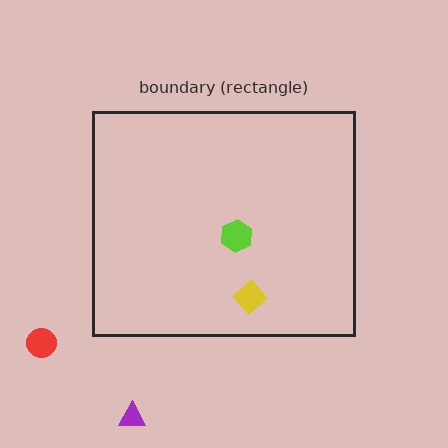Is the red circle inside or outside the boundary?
Outside.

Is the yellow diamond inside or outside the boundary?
Inside.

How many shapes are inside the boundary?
2 inside, 2 outside.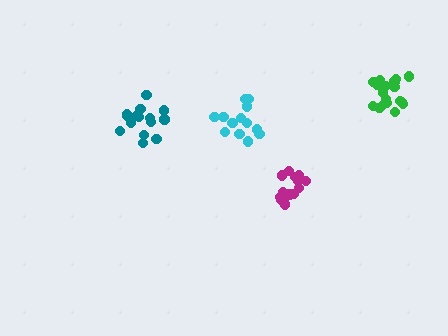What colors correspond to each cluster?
The clusters are colored: magenta, cyan, green, teal.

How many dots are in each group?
Group 1: 16 dots, Group 2: 13 dots, Group 3: 18 dots, Group 4: 15 dots (62 total).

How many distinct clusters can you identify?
There are 4 distinct clusters.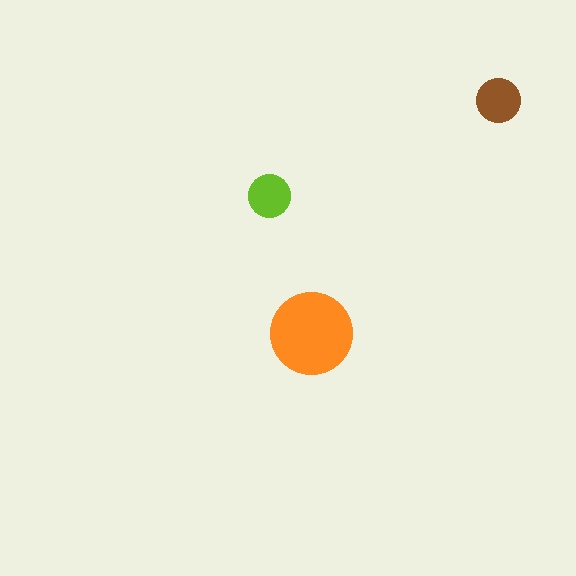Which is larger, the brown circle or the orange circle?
The orange one.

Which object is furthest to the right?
The brown circle is rightmost.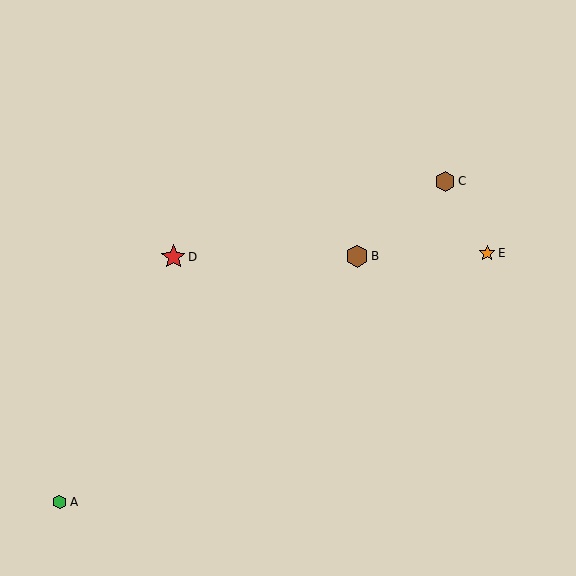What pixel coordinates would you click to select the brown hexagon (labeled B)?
Click at (357, 256) to select the brown hexagon B.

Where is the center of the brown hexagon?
The center of the brown hexagon is at (445, 181).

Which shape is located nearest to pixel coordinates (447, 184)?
The brown hexagon (labeled C) at (445, 181) is nearest to that location.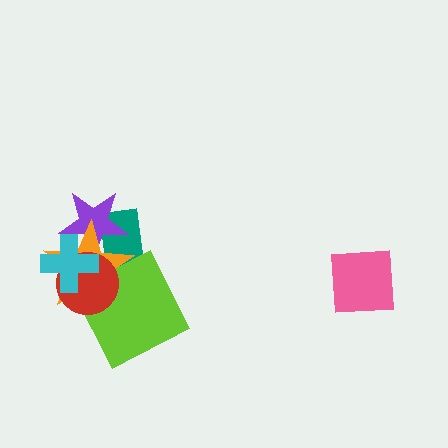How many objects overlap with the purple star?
3 objects overlap with the purple star.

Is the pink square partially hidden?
No, no other shape covers it.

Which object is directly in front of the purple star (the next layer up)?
The orange star is directly in front of the purple star.